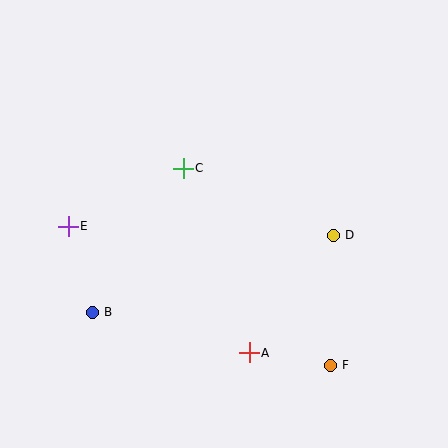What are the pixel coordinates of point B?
Point B is at (92, 312).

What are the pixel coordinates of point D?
Point D is at (333, 235).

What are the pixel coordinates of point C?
Point C is at (183, 168).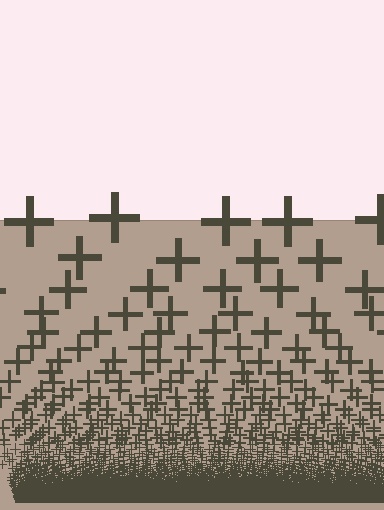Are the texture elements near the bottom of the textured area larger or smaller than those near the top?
Smaller. The gradient is inverted — elements near the bottom are smaller and denser.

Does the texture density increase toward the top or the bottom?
Density increases toward the bottom.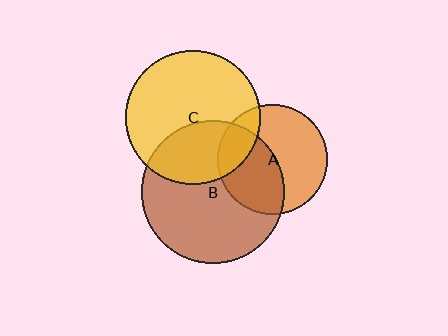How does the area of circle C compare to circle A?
Approximately 1.5 times.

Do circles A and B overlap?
Yes.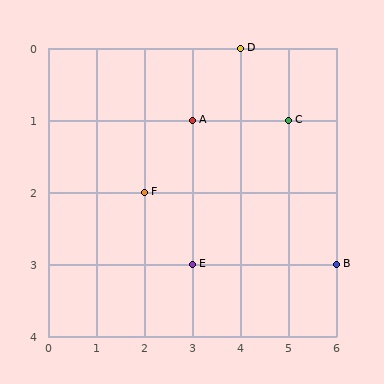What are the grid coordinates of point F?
Point F is at grid coordinates (2, 2).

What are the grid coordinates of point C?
Point C is at grid coordinates (5, 1).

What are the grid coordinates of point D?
Point D is at grid coordinates (4, 0).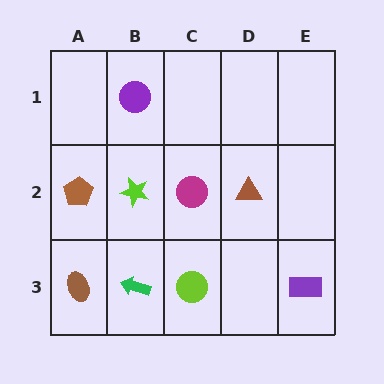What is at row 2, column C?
A magenta circle.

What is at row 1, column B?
A purple circle.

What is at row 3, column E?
A purple rectangle.